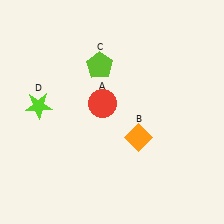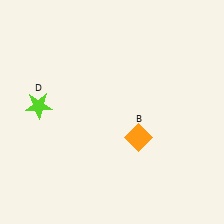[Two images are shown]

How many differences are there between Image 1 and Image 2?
There are 2 differences between the two images.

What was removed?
The lime pentagon (C), the red circle (A) were removed in Image 2.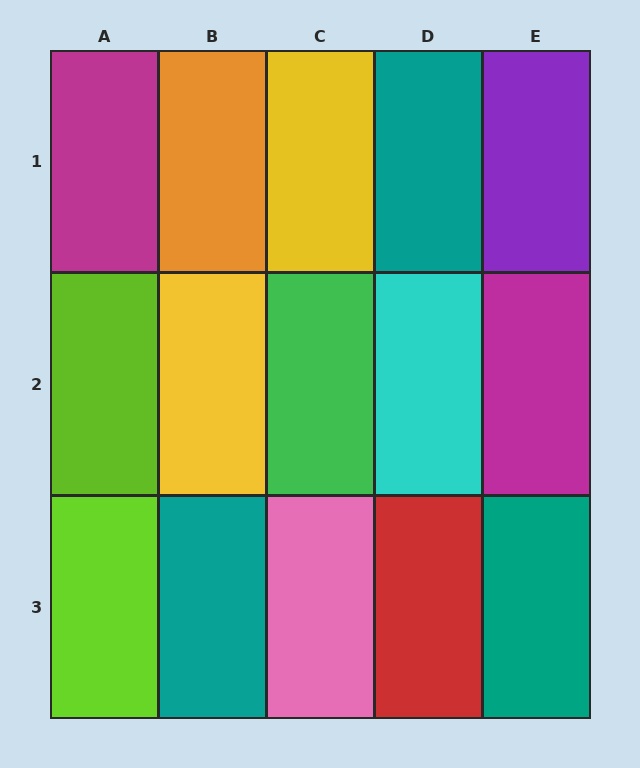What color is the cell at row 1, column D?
Teal.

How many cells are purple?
1 cell is purple.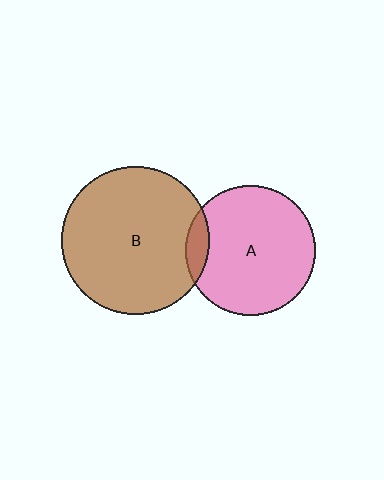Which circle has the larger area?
Circle B (brown).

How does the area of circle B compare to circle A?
Approximately 1.3 times.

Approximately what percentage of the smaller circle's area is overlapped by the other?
Approximately 10%.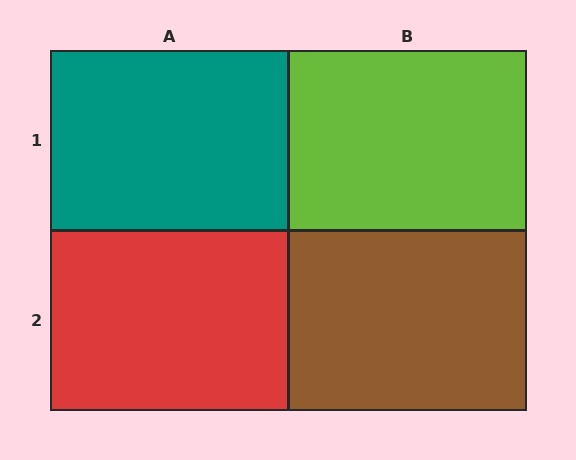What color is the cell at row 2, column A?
Red.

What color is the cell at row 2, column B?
Brown.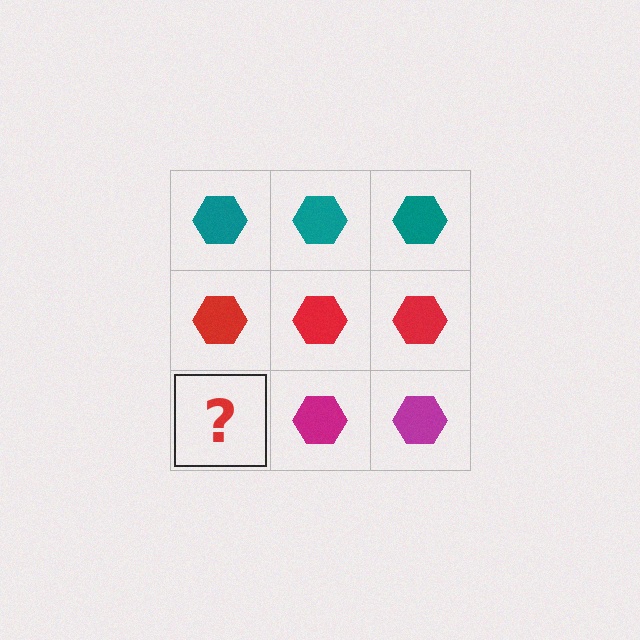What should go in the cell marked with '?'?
The missing cell should contain a magenta hexagon.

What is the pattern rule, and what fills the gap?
The rule is that each row has a consistent color. The gap should be filled with a magenta hexagon.